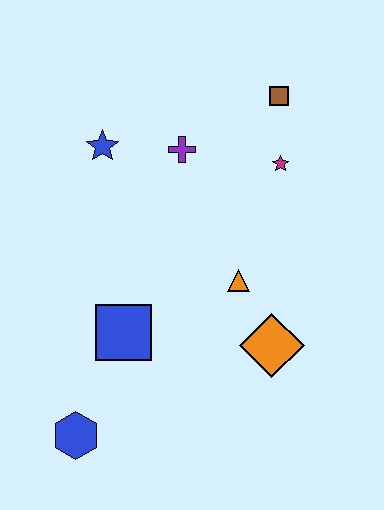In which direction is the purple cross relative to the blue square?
The purple cross is above the blue square.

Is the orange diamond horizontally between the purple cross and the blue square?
No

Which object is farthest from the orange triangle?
The blue hexagon is farthest from the orange triangle.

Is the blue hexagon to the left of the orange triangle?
Yes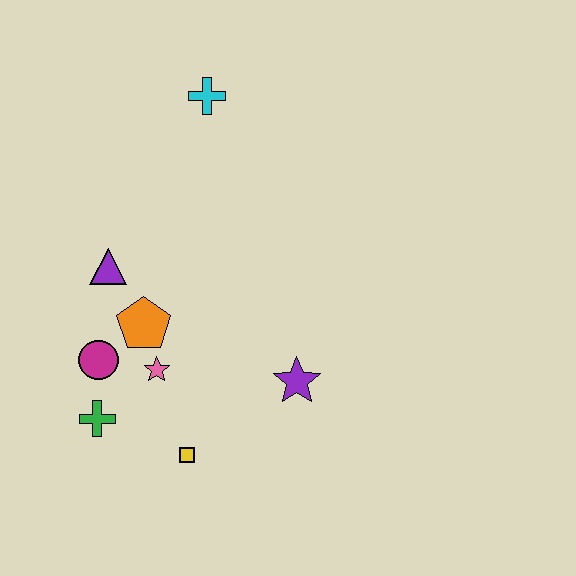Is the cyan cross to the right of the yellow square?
Yes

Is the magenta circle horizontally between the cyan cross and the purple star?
No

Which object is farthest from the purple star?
The cyan cross is farthest from the purple star.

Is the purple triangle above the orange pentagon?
Yes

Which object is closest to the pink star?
The orange pentagon is closest to the pink star.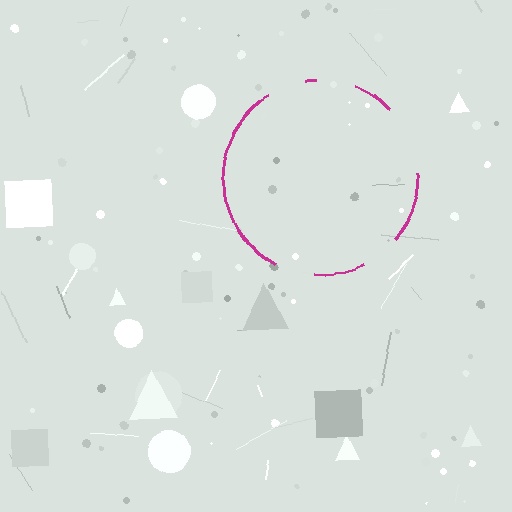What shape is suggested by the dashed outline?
The dashed outline suggests a circle.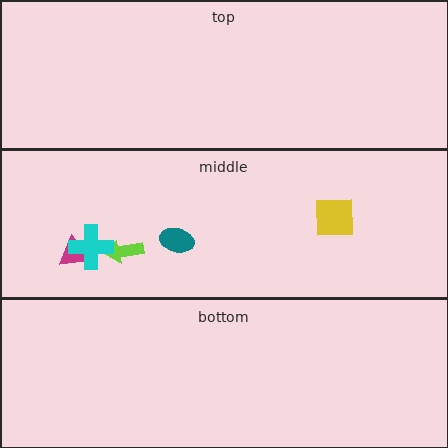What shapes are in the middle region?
The yellow square, the lime arrow, the magenta triangle, the teal ellipse, the cyan cross.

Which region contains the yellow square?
The middle region.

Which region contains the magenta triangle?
The middle region.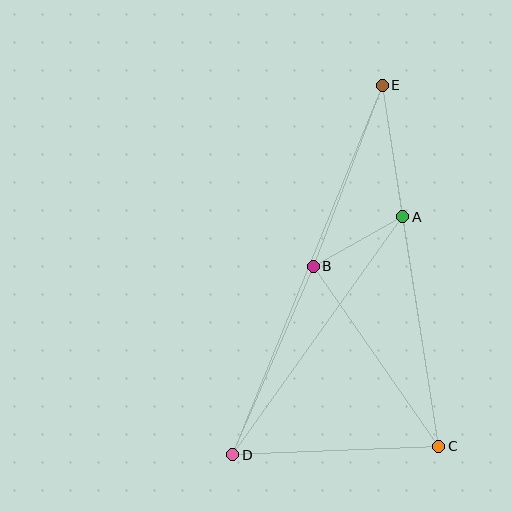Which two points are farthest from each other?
Points D and E are farthest from each other.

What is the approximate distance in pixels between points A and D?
The distance between A and D is approximately 292 pixels.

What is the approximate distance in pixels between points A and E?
The distance between A and E is approximately 133 pixels.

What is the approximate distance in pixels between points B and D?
The distance between B and D is approximately 205 pixels.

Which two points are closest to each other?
Points A and B are closest to each other.